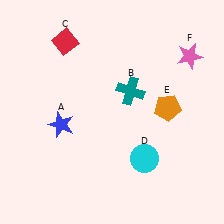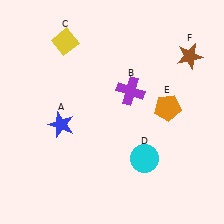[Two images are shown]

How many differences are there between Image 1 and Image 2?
There are 3 differences between the two images.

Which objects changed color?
B changed from teal to purple. C changed from red to yellow. F changed from pink to brown.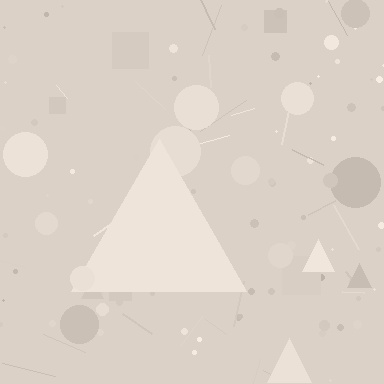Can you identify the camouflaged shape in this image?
The camouflaged shape is a triangle.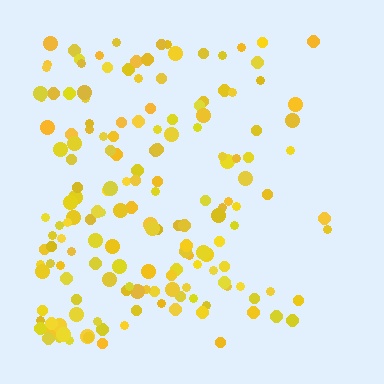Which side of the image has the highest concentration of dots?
The left.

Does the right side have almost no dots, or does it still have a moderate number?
Still a moderate number, just noticeably fewer than the left.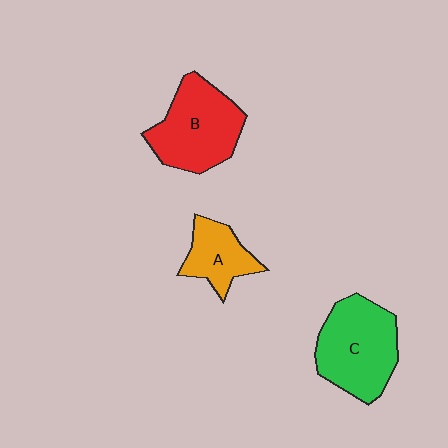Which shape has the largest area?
Shape C (green).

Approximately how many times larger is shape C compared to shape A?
Approximately 1.8 times.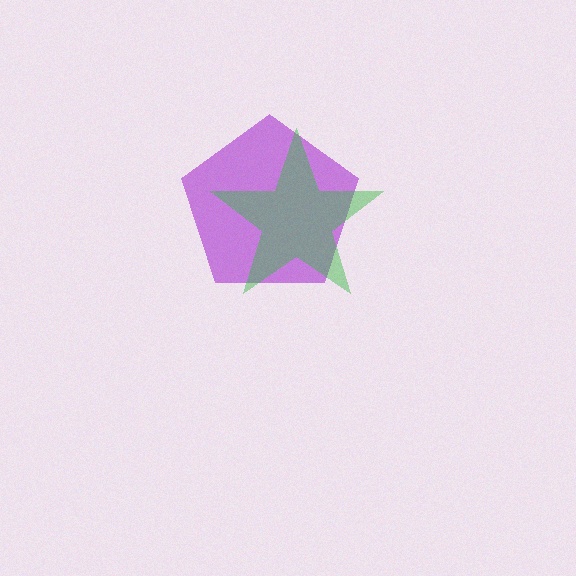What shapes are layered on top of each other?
The layered shapes are: a purple pentagon, a green star.